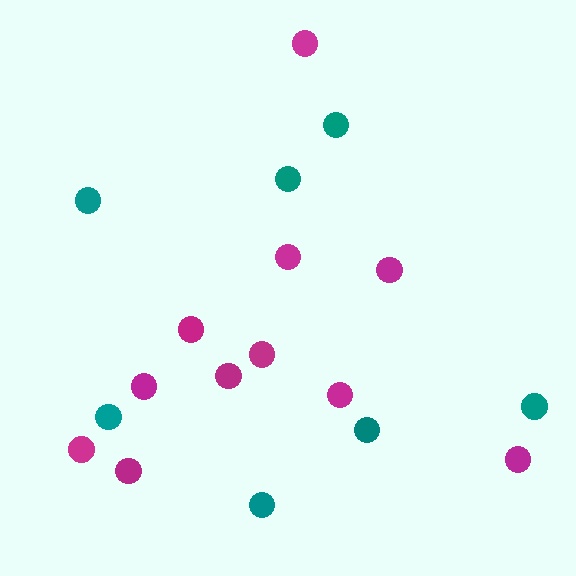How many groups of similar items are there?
There are 2 groups: one group of teal circles (7) and one group of magenta circles (11).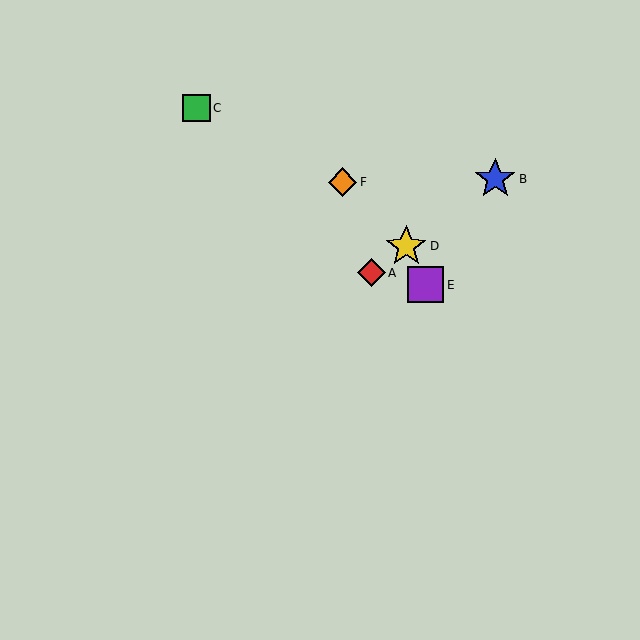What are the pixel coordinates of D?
Object D is at (406, 246).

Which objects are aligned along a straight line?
Objects A, B, D are aligned along a straight line.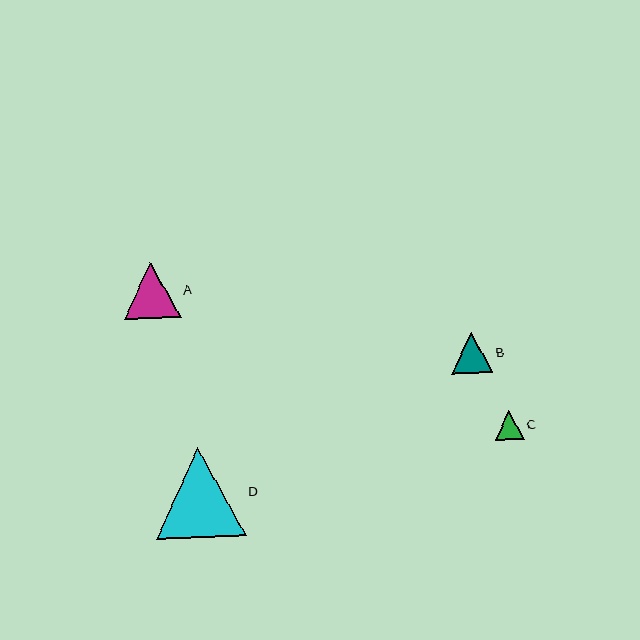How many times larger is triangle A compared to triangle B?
Triangle A is approximately 1.4 times the size of triangle B.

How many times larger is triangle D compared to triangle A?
Triangle D is approximately 1.6 times the size of triangle A.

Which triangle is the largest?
Triangle D is the largest with a size of approximately 90 pixels.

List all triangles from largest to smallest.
From largest to smallest: D, A, B, C.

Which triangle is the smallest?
Triangle C is the smallest with a size of approximately 29 pixels.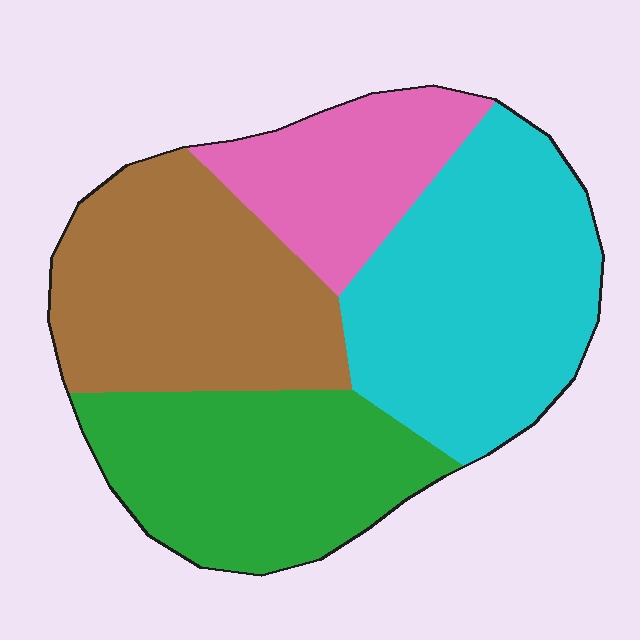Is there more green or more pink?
Green.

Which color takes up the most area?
Cyan, at roughly 30%.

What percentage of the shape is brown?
Brown takes up about one quarter (1/4) of the shape.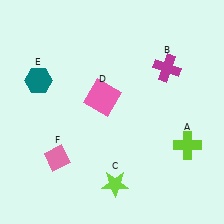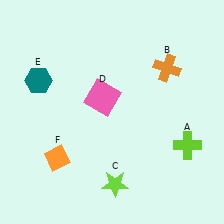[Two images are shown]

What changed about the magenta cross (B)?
In Image 1, B is magenta. In Image 2, it changed to orange.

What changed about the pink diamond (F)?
In Image 1, F is pink. In Image 2, it changed to orange.